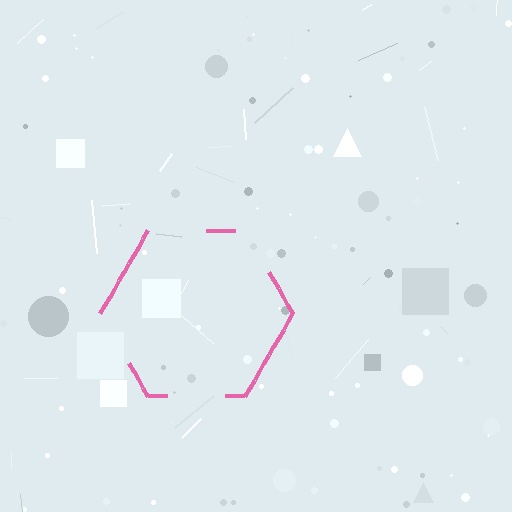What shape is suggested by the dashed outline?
The dashed outline suggests a hexagon.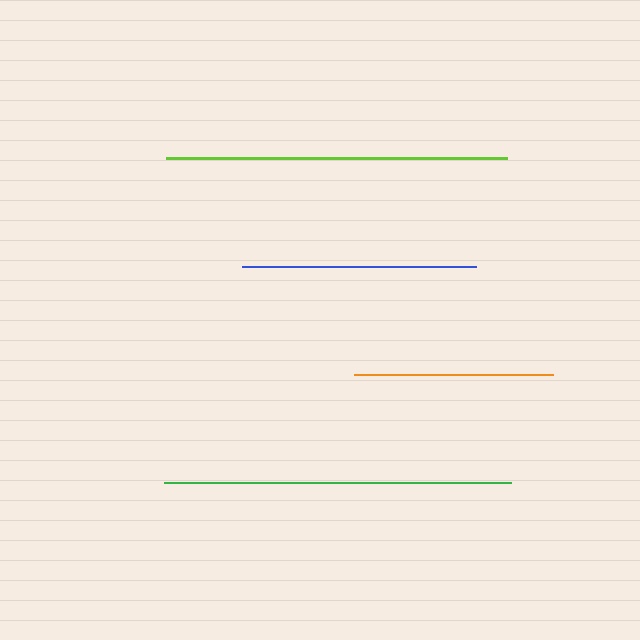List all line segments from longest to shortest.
From longest to shortest: green, lime, blue, orange.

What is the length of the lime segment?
The lime segment is approximately 341 pixels long.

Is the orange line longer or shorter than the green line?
The green line is longer than the orange line.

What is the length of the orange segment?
The orange segment is approximately 199 pixels long.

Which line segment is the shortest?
The orange line is the shortest at approximately 199 pixels.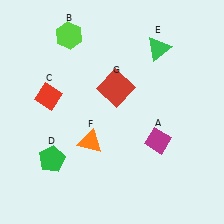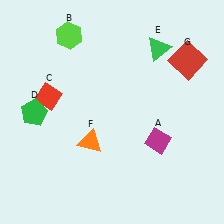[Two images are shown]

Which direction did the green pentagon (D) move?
The green pentagon (D) moved up.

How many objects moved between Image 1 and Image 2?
2 objects moved between the two images.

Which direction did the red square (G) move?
The red square (G) moved right.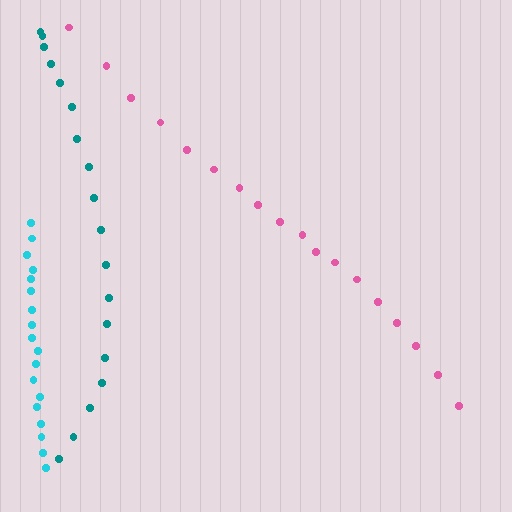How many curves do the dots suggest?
There are 3 distinct paths.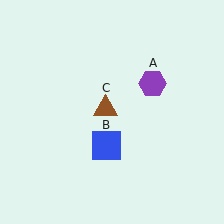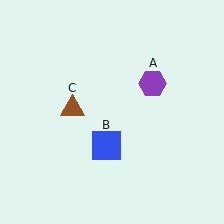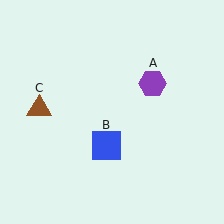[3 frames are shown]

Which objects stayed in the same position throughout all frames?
Purple hexagon (object A) and blue square (object B) remained stationary.